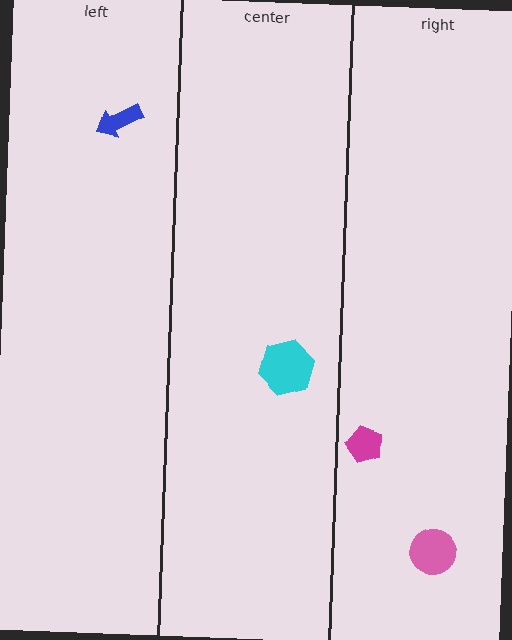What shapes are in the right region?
The pink circle, the magenta pentagon.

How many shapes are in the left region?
1.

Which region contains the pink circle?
The right region.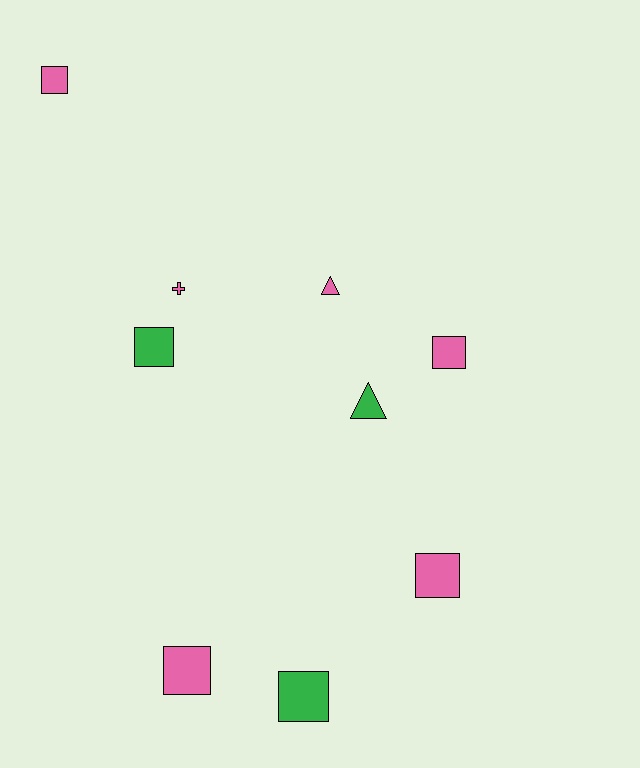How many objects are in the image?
There are 9 objects.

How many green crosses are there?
There are no green crosses.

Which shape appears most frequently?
Square, with 6 objects.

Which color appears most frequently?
Pink, with 6 objects.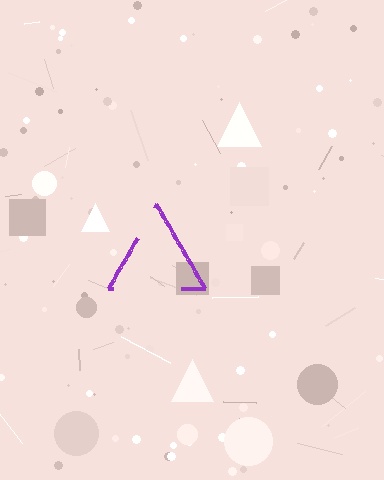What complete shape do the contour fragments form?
The contour fragments form a triangle.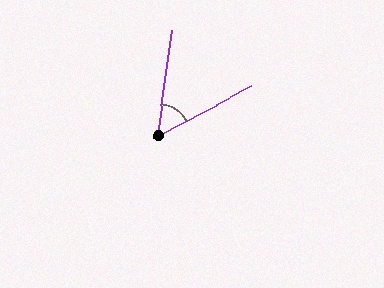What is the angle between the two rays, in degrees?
Approximately 54 degrees.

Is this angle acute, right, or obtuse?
It is acute.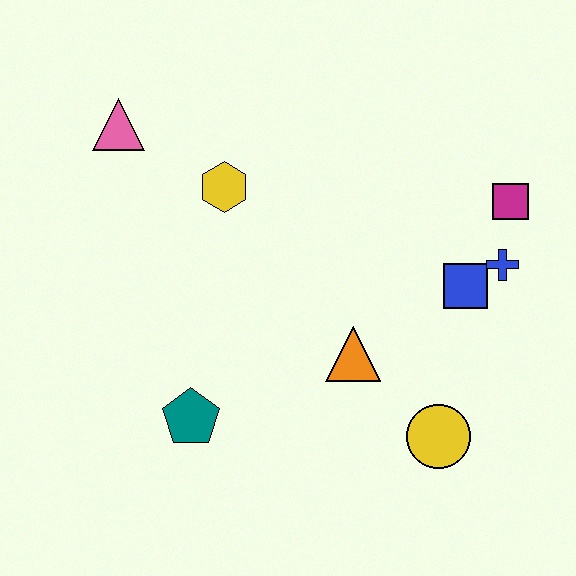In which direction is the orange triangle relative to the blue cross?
The orange triangle is to the left of the blue cross.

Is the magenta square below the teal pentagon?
No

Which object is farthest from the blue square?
The pink triangle is farthest from the blue square.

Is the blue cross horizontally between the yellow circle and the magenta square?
Yes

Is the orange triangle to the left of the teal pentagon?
No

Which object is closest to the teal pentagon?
The orange triangle is closest to the teal pentagon.